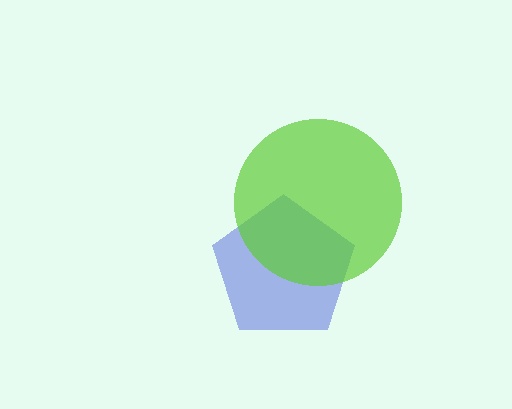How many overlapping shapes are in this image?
There are 2 overlapping shapes in the image.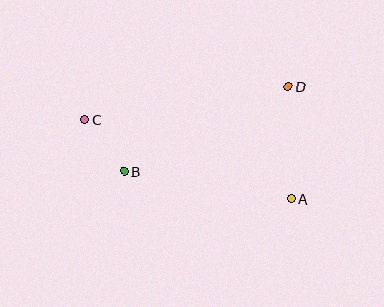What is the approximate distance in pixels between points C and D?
The distance between C and D is approximately 207 pixels.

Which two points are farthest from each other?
Points A and C are farthest from each other.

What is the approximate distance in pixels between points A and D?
The distance between A and D is approximately 112 pixels.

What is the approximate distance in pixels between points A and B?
The distance between A and B is approximately 170 pixels.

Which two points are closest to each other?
Points B and C are closest to each other.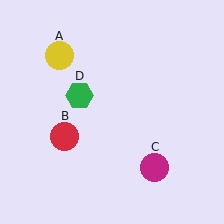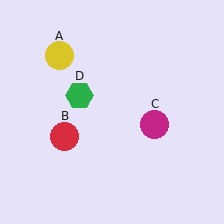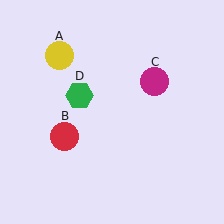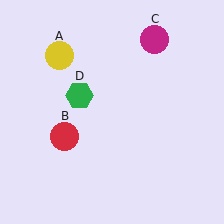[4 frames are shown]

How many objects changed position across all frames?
1 object changed position: magenta circle (object C).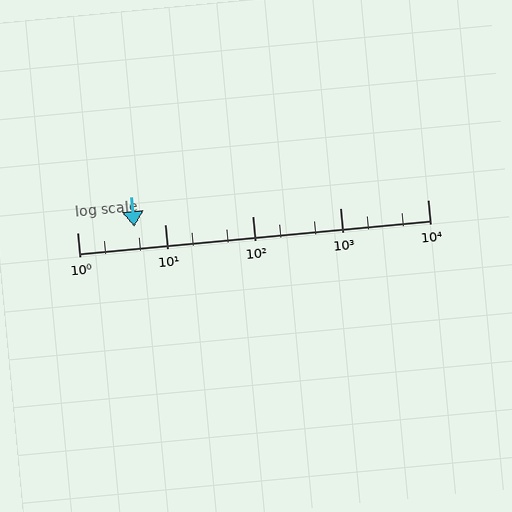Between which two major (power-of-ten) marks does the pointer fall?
The pointer is between 1 and 10.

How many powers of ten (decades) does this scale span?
The scale spans 4 decades, from 1 to 10000.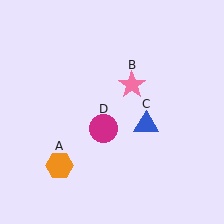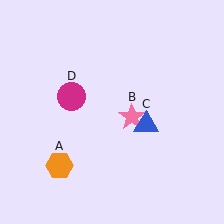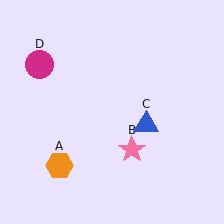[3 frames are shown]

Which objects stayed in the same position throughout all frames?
Orange hexagon (object A) and blue triangle (object C) remained stationary.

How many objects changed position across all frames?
2 objects changed position: pink star (object B), magenta circle (object D).